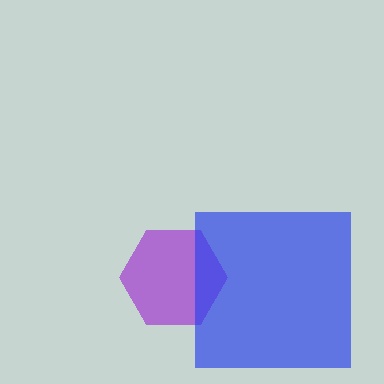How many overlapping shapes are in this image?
There are 2 overlapping shapes in the image.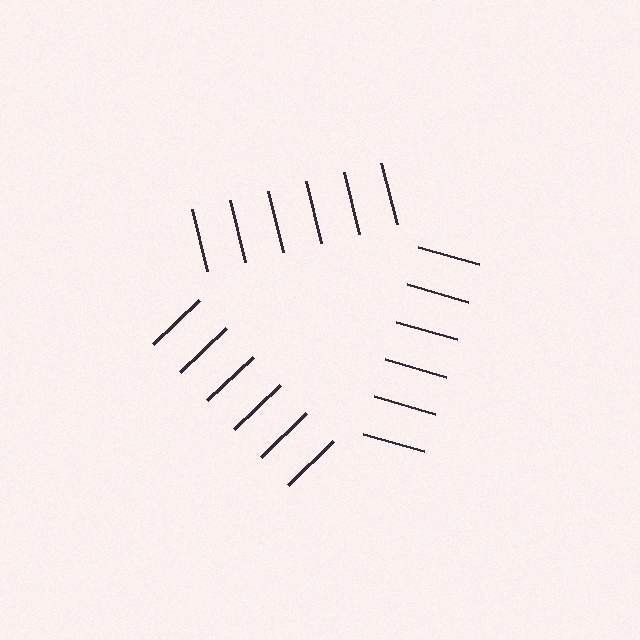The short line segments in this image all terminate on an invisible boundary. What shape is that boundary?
An illusory triangle — the line segments terminate on its edges but no continuous stroke is drawn.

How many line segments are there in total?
18 — 6 along each of the 3 edges.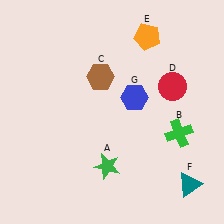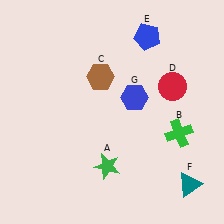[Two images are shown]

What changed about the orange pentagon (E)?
In Image 1, E is orange. In Image 2, it changed to blue.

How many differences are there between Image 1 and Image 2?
There is 1 difference between the two images.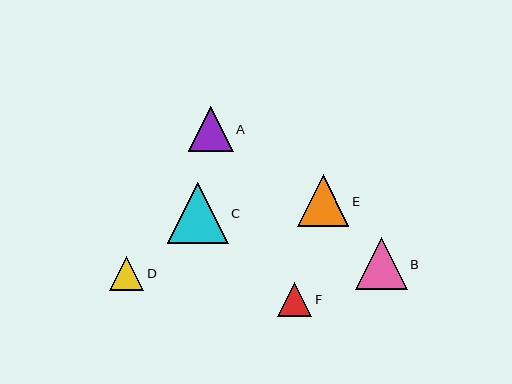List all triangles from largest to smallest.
From largest to smallest: C, B, E, A, F, D.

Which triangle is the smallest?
Triangle D is the smallest with a size of approximately 34 pixels.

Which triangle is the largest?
Triangle C is the largest with a size of approximately 61 pixels.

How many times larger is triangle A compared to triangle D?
Triangle A is approximately 1.3 times the size of triangle D.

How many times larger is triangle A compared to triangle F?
Triangle A is approximately 1.3 times the size of triangle F.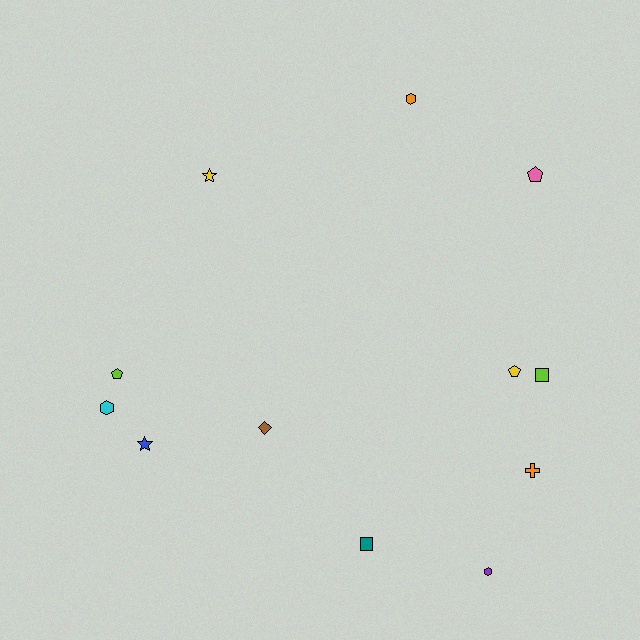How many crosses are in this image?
There is 1 cross.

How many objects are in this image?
There are 12 objects.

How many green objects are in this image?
There are no green objects.